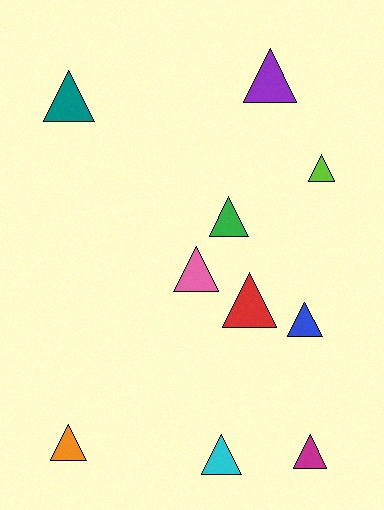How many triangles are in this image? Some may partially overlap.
There are 10 triangles.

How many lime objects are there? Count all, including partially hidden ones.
There is 1 lime object.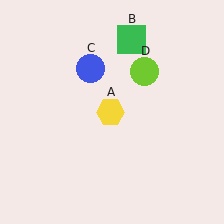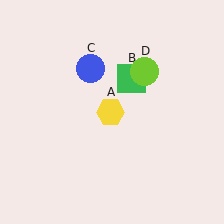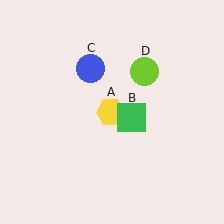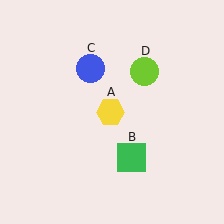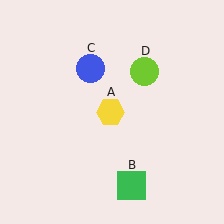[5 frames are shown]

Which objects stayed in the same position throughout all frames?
Yellow hexagon (object A) and blue circle (object C) and lime circle (object D) remained stationary.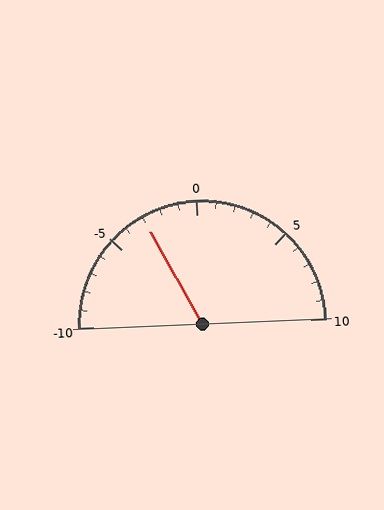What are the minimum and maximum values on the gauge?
The gauge ranges from -10 to 10.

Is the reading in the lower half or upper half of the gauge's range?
The reading is in the lower half of the range (-10 to 10).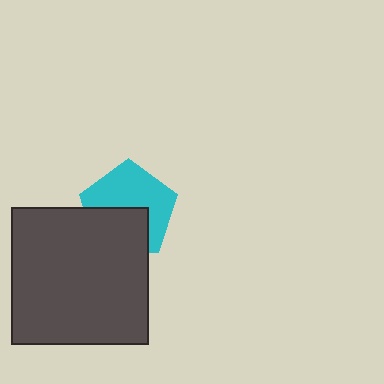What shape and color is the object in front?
The object in front is a dark gray square.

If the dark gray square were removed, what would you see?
You would see the complete cyan pentagon.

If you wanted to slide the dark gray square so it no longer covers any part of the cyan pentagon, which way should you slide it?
Slide it down — that is the most direct way to separate the two shapes.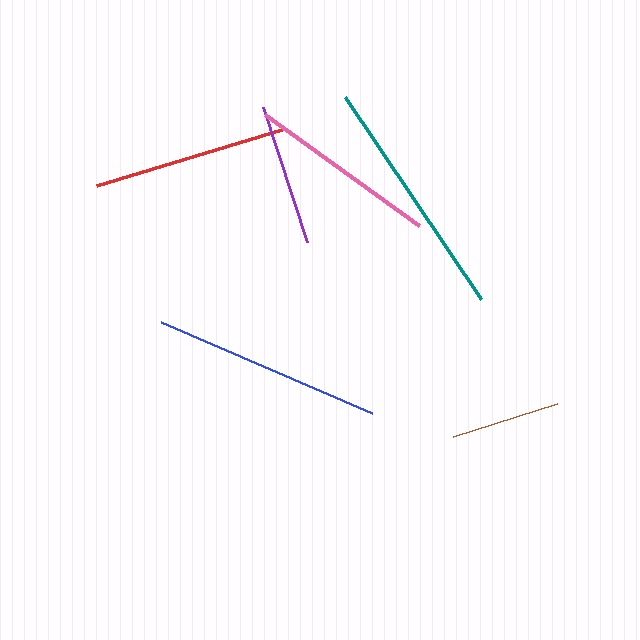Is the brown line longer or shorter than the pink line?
The pink line is longer than the brown line.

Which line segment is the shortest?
The brown line is the shortest at approximately 109 pixels.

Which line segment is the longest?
The teal line is the longest at approximately 244 pixels.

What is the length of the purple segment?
The purple segment is approximately 141 pixels long.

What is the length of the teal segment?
The teal segment is approximately 244 pixels long.